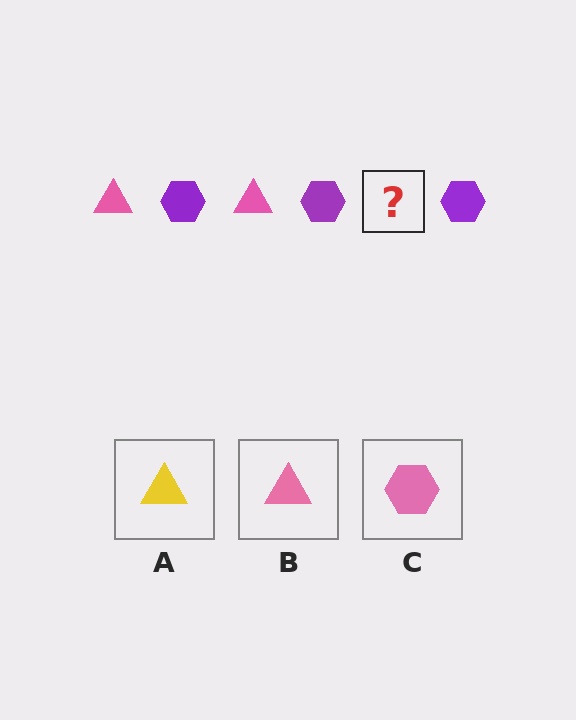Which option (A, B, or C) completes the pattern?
B.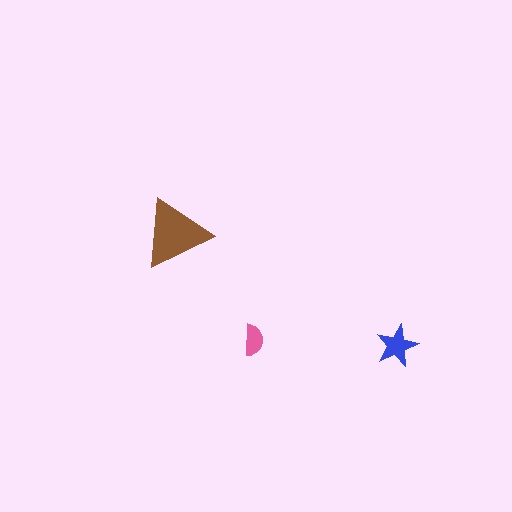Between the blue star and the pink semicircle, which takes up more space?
The blue star.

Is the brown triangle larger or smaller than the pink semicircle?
Larger.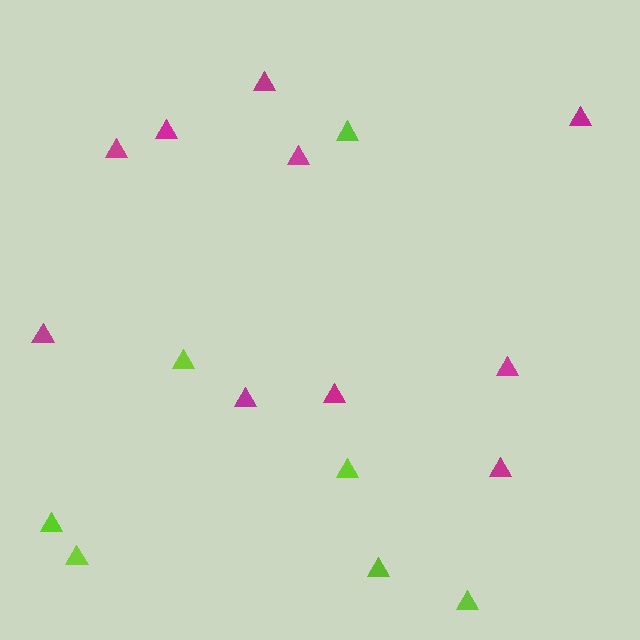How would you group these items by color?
There are 2 groups: one group of lime triangles (7) and one group of magenta triangles (10).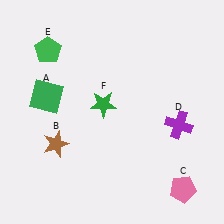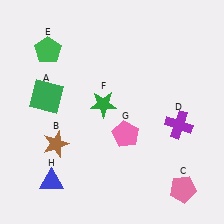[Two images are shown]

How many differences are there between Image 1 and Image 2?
There are 2 differences between the two images.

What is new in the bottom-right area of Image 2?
A pink pentagon (G) was added in the bottom-right area of Image 2.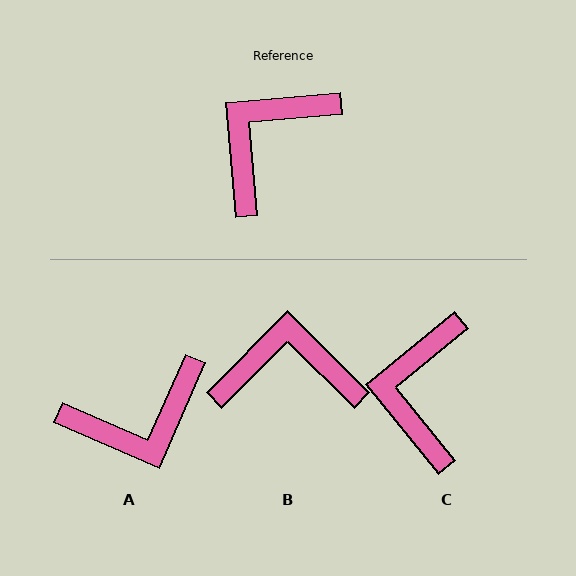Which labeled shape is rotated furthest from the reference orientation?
A, about 152 degrees away.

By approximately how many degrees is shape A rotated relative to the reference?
Approximately 152 degrees counter-clockwise.